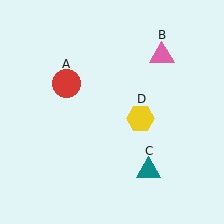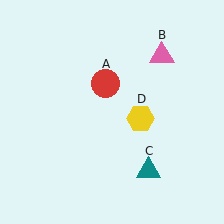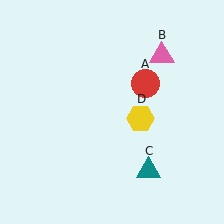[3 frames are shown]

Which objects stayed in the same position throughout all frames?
Pink triangle (object B) and teal triangle (object C) and yellow hexagon (object D) remained stationary.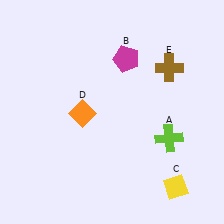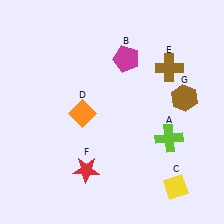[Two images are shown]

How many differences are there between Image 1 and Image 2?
There are 2 differences between the two images.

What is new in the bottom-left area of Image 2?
A red star (F) was added in the bottom-left area of Image 2.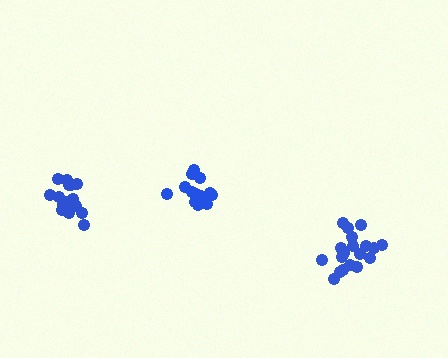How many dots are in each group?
Group 1: 19 dots, Group 2: 15 dots, Group 3: 15 dots (49 total).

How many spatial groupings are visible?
There are 3 spatial groupings.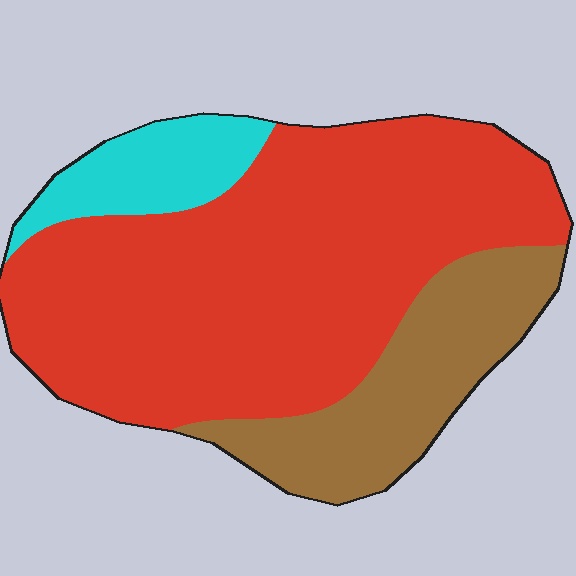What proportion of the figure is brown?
Brown covers around 20% of the figure.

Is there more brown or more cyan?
Brown.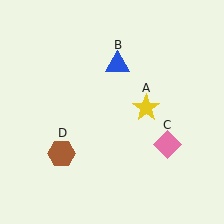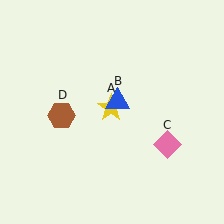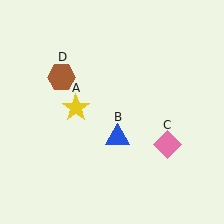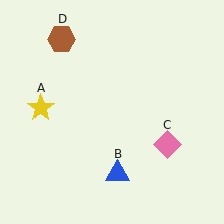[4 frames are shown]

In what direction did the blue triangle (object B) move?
The blue triangle (object B) moved down.